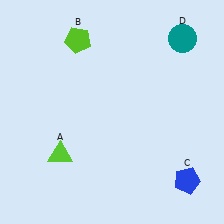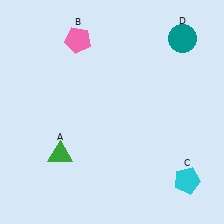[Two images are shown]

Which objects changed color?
A changed from lime to green. B changed from lime to pink. C changed from blue to cyan.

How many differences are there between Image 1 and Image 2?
There are 3 differences between the two images.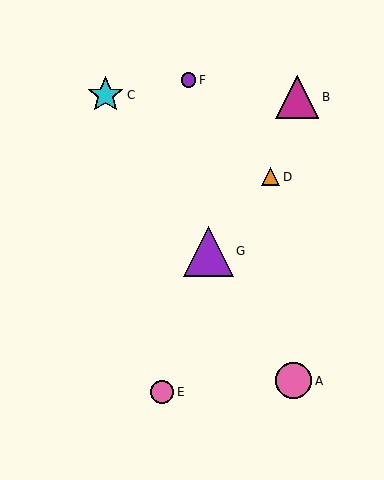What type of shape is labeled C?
Shape C is a cyan star.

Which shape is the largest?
The purple triangle (labeled G) is the largest.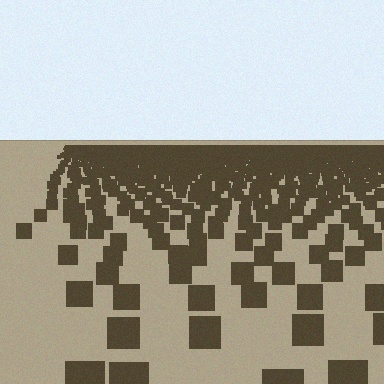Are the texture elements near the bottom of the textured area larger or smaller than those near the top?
Larger. Near the bottom, elements are closer to the viewer and appear at a bigger on-screen size.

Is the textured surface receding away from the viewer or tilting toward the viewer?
The surface is receding away from the viewer. Texture elements get smaller and denser toward the top.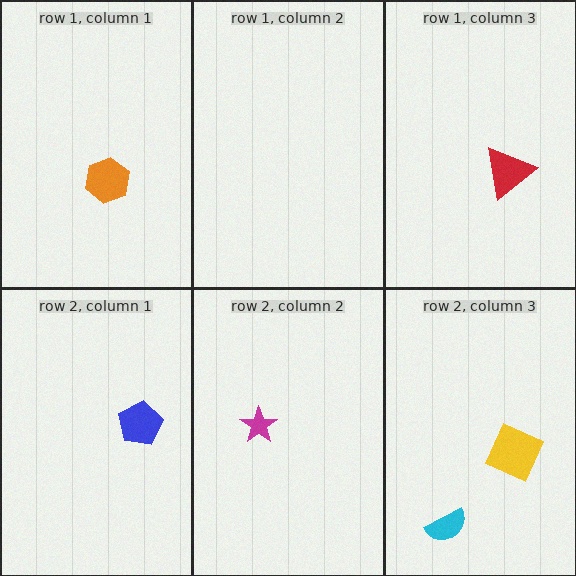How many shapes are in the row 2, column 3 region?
2.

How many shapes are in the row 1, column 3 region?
1.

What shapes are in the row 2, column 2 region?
The magenta star.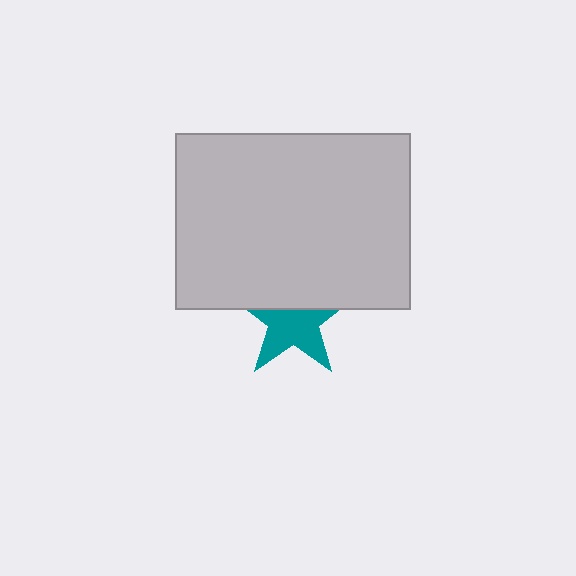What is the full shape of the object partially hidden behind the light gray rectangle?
The partially hidden object is a teal star.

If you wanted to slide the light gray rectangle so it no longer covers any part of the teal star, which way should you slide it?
Slide it up — that is the most direct way to separate the two shapes.